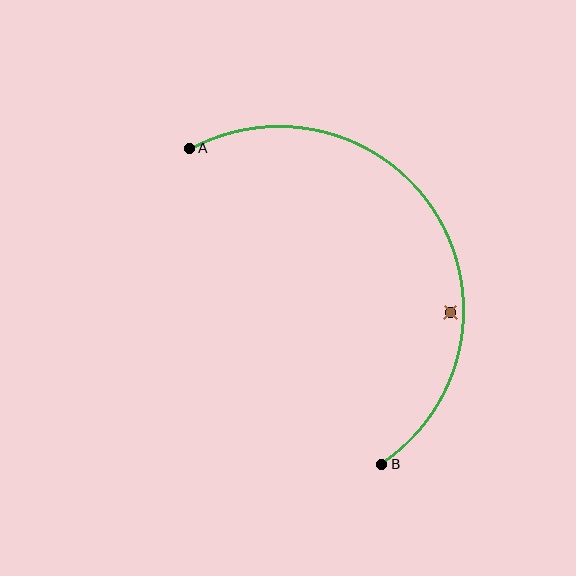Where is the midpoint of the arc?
The arc midpoint is the point on the curve farthest from the straight line joining A and B. It sits to the right of that line.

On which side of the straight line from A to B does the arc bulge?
The arc bulges to the right of the straight line connecting A and B.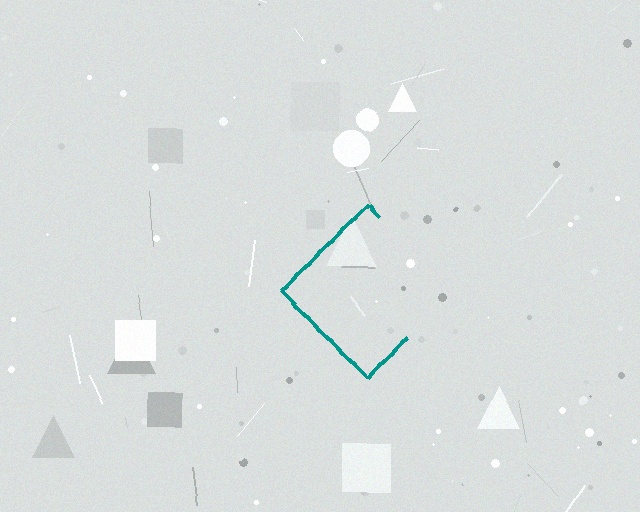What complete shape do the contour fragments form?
The contour fragments form a diamond.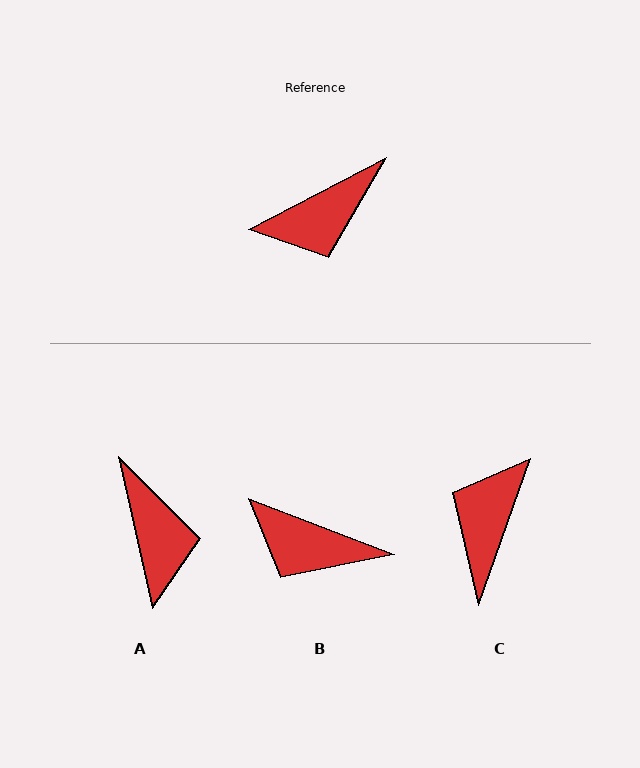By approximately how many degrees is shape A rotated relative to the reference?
Approximately 75 degrees counter-clockwise.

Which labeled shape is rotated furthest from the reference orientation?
C, about 137 degrees away.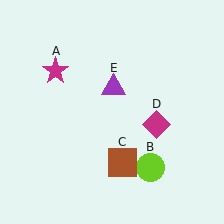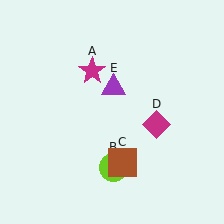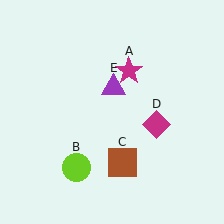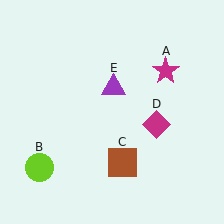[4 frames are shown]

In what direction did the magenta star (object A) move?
The magenta star (object A) moved right.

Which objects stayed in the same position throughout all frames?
Brown square (object C) and magenta diamond (object D) and purple triangle (object E) remained stationary.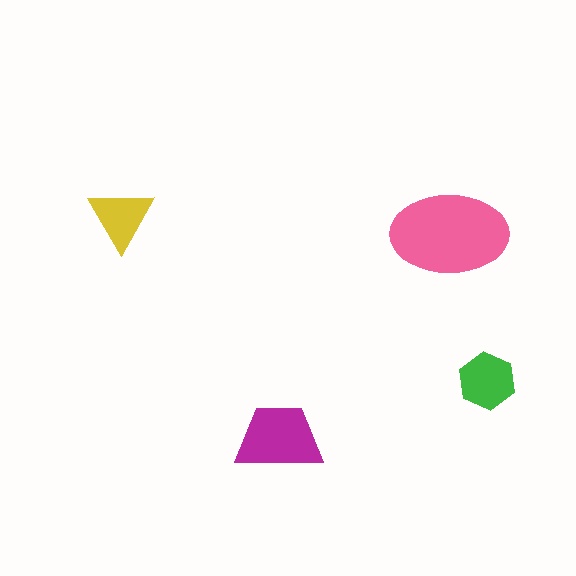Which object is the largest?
The pink ellipse.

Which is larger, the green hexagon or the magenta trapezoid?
The magenta trapezoid.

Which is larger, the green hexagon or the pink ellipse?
The pink ellipse.